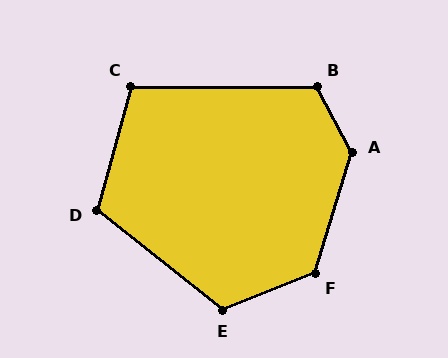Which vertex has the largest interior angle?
A, at approximately 135 degrees.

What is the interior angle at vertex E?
Approximately 120 degrees (obtuse).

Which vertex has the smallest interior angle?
C, at approximately 105 degrees.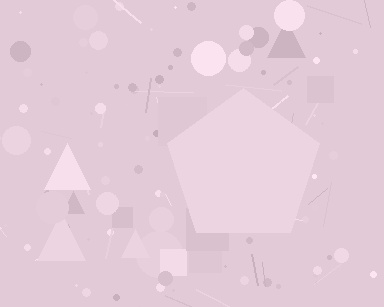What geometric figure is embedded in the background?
A pentagon is embedded in the background.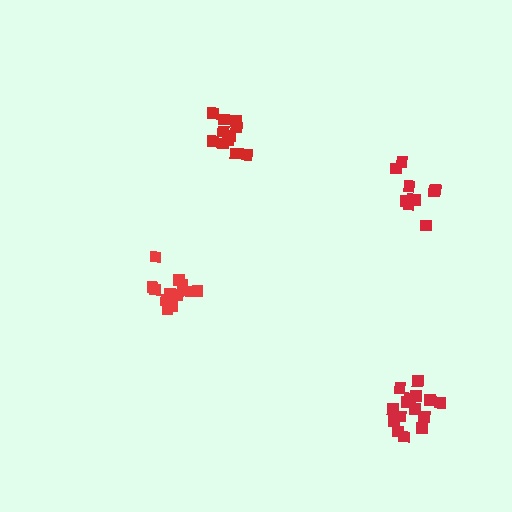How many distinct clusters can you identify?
There are 4 distinct clusters.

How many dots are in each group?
Group 1: 11 dots, Group 2: 12 dots, Group 3: 15 dots, Group 4: 11 dots (49 total).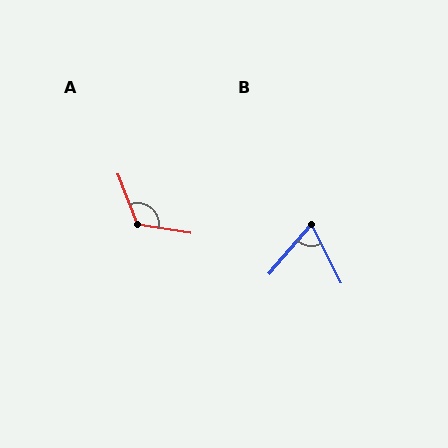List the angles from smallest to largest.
B (67°), A (120°).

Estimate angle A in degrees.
Approximately 120 degrees.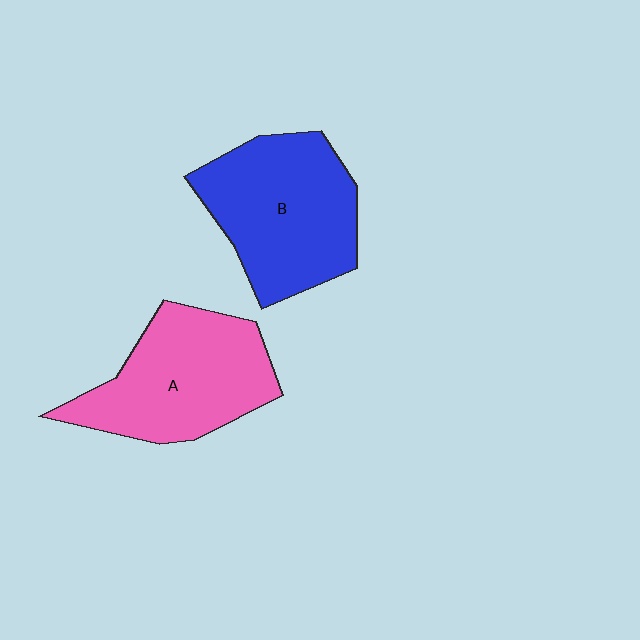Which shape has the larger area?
Shape B (blue).